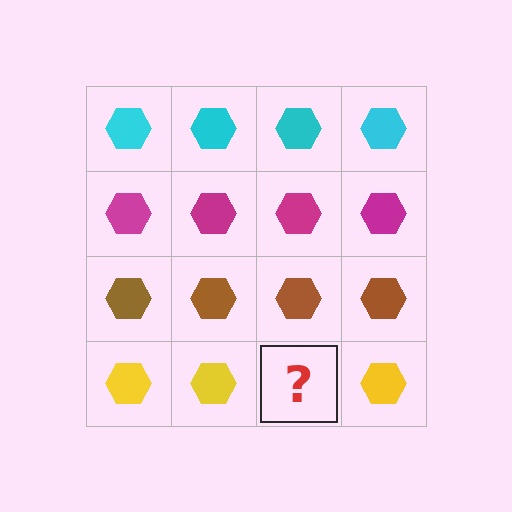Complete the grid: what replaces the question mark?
The question mark should be replaced with a yellow hexagon.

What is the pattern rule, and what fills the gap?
The rule is that each row has a consistent color. The gap should be filled with a yellow hexagon.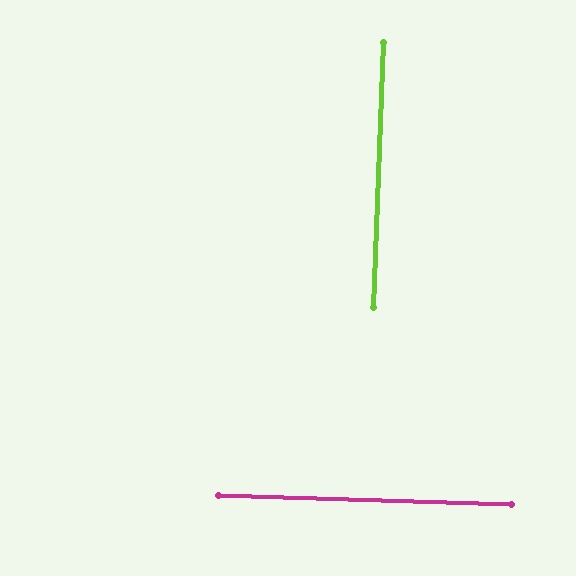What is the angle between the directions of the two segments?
Approximately 90 degrees.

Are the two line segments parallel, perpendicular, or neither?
Perpendicular — they meet at approximately 90°.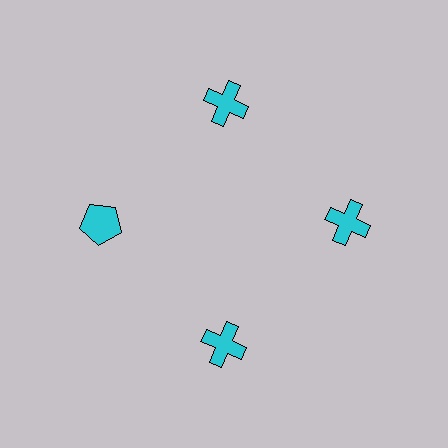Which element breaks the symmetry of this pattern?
The cyan pentagon at roughly the 9 o'clock position breaks the symmetry. All other shapes are cyan crosses.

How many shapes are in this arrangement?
There are 4 shapes arranged in a ring pattern.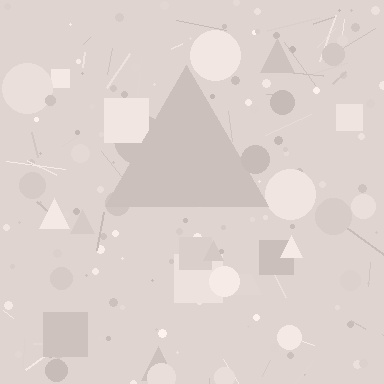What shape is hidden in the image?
A triangle is hidden in the image.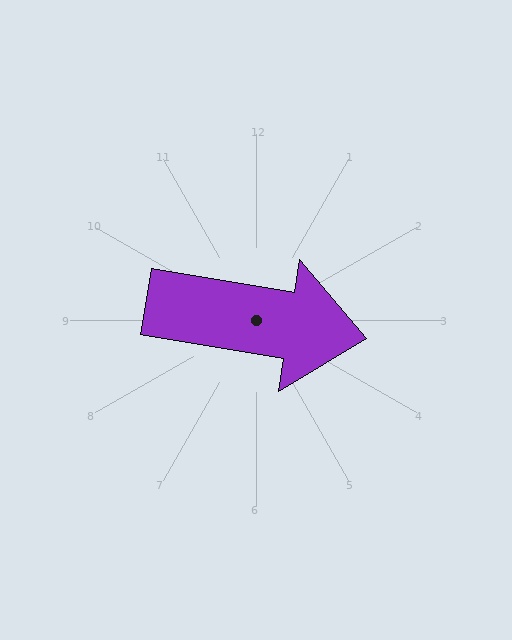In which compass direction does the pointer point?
East.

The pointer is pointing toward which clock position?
Roughly 3 o'clock.